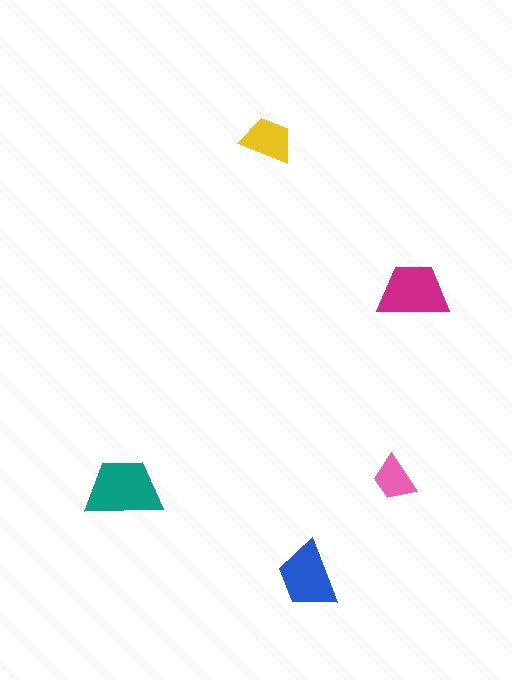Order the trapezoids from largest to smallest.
the teal one, the magenta one, the blue one, the yellow one, the pink one.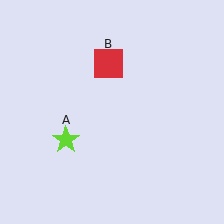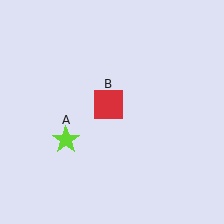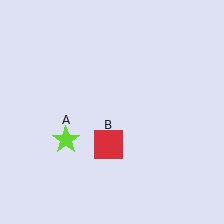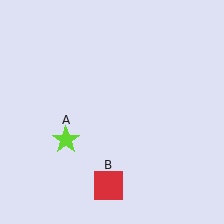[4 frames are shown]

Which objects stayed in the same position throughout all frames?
Lime star (object A) remained stationary.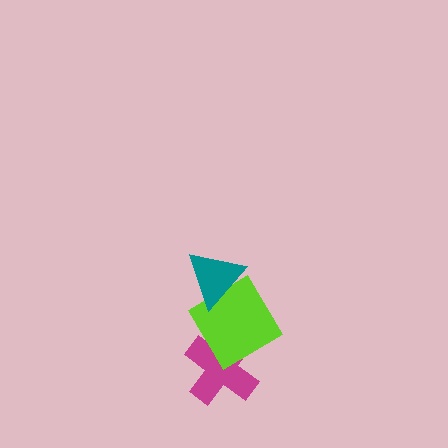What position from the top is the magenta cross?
The magenta cross is 3rd from the top.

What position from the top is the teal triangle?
The teal triangle is 1st from the top.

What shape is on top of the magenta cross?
The lime diamond is on top of the magenta cross.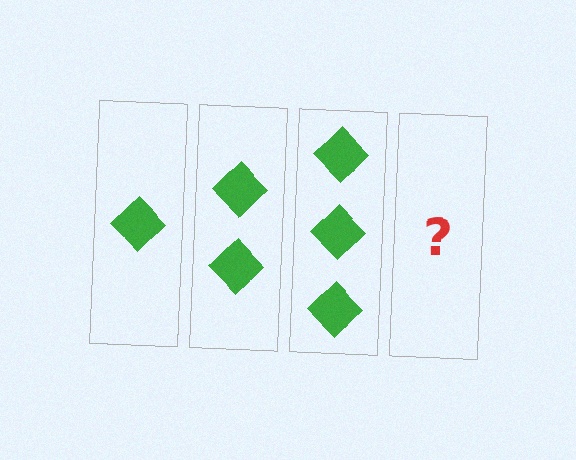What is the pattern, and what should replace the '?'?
The pattern is that each step adds one more diamond. The '?' should be 4 diamonds.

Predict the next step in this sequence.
The next step is 4 diamonds.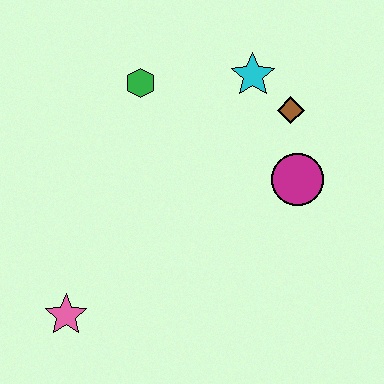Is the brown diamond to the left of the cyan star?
No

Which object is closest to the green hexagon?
The cyan star is closest to the green hexagon.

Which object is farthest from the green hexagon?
The pink star is farthest from the green hexagon.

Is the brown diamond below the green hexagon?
Yes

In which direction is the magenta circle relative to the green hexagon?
The magenta circle is to the right of the green hexagon.